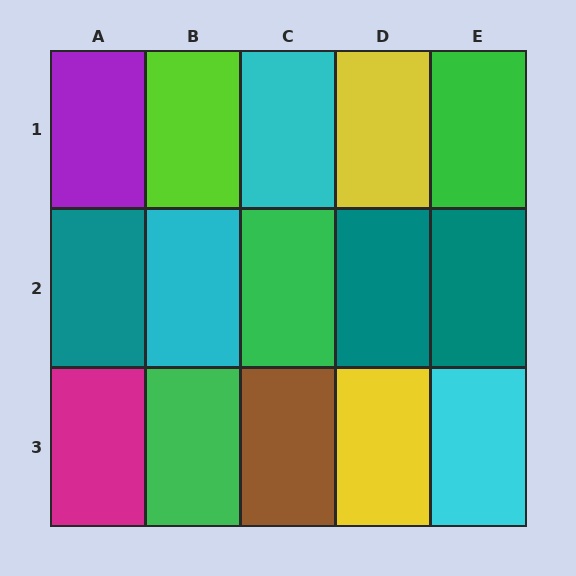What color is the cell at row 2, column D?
Teal.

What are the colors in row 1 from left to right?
Purple, lime, cyan, yellow, green.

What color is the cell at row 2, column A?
Teal.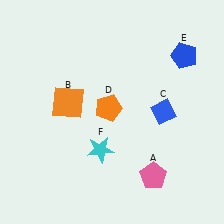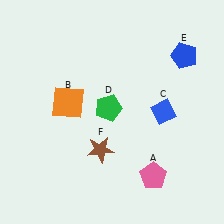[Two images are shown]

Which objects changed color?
D changed from orange to green. F changed from cyan to brown.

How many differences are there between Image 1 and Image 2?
There are 2 differences between the two images.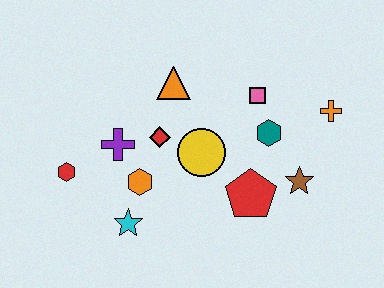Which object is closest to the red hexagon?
The purple cross is closest to the red hexagon.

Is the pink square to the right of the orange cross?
No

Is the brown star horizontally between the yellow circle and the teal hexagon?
No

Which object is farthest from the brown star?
The red hexagon is farthest from the brown star.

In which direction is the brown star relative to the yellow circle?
The brown star is to the right of the yellow circle.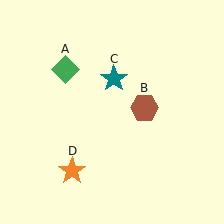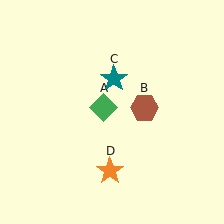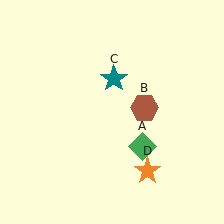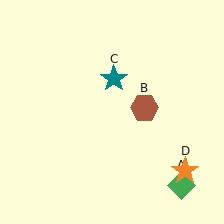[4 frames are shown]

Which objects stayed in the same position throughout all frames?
Brown hexagon (object B) and teal star (object C) remained stationary.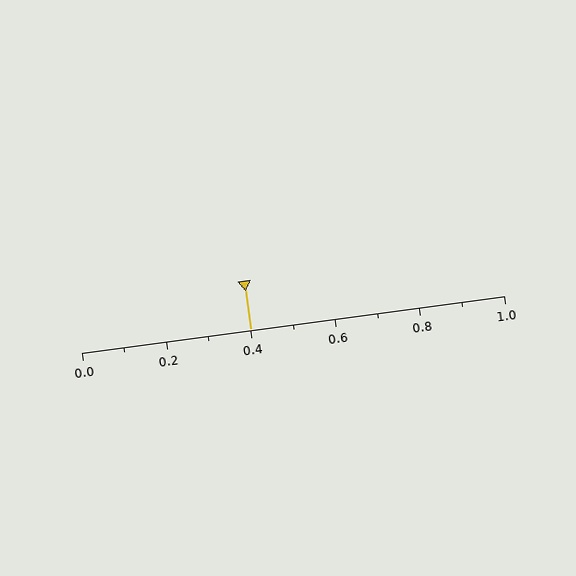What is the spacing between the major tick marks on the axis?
The major ticks are spaced 0.2 apart.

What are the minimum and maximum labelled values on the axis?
The axis runs from 0.0 to 1.0.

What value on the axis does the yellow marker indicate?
The marker indicates approximately 0.4.